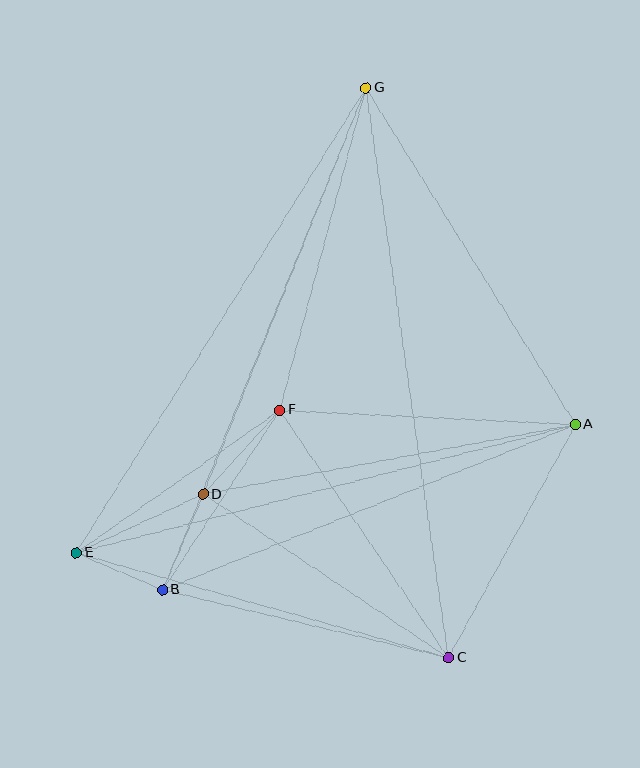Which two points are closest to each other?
Points B and E are closest to each other.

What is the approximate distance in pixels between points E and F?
The distance between E and F is approximately 249 pixels.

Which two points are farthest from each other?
Points C and G are farthest from each other.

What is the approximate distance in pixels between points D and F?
The distance between D and F is approximately 114 pixels.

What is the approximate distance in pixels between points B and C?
The distance between B and C is approximately 294 pixels.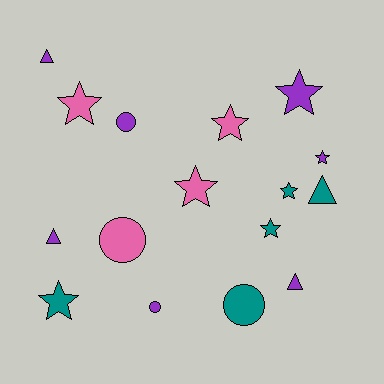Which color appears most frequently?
Purple, with 7 objects.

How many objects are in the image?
There are 16 objects.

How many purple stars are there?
There are 2 purple stars.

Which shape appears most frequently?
Star, with 8 objects.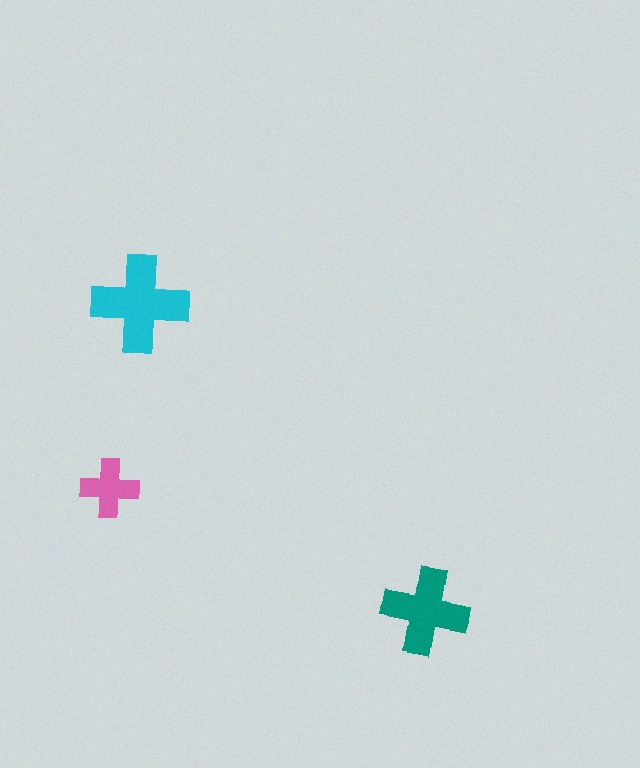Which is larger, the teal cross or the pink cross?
The teal one.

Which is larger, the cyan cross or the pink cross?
The cyan one.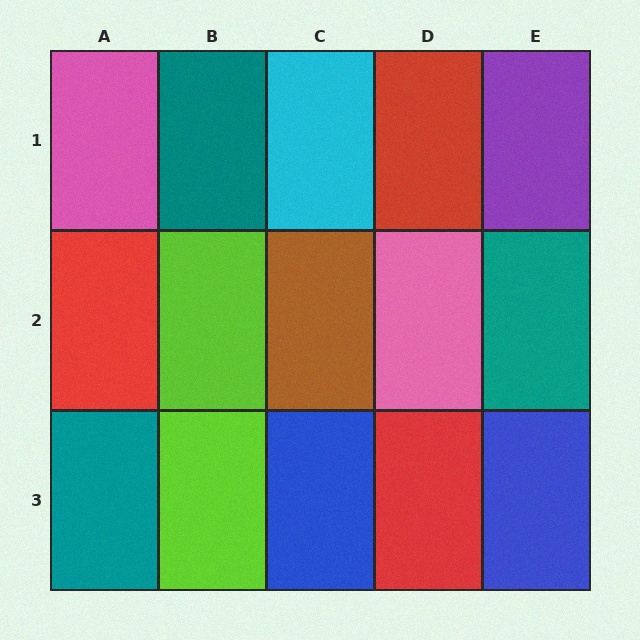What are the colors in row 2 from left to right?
Red, lime, brown, pink, teal.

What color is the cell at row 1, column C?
Cyan.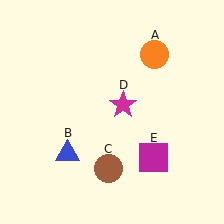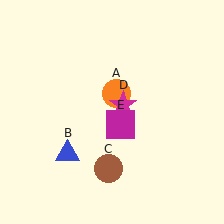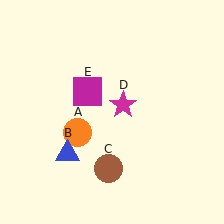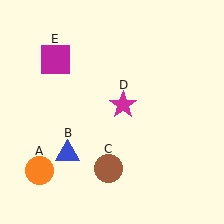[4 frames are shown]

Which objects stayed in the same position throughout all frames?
Blue triangle (object B) and brown circle (object C) and magenta star (object D) remained stationary.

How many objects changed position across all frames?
2 objects changed position: orange circle (object A), magenta square (object E).